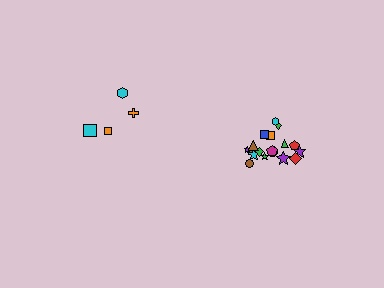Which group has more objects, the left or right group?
The right group.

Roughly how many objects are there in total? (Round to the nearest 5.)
Roughly 20 objects in total.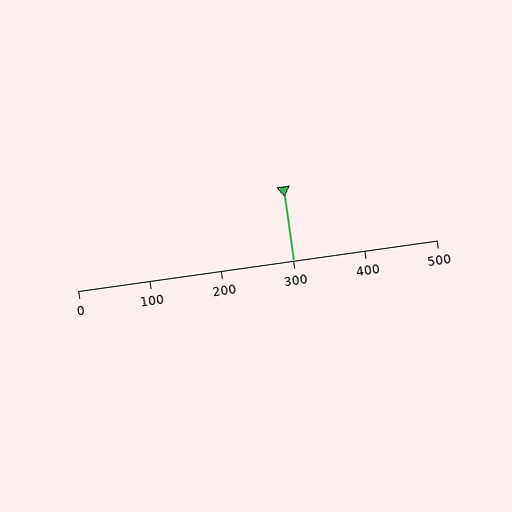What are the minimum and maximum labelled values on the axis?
The axis runs from 0 to 500.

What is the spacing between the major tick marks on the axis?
The major ticks are spaced 100 apart.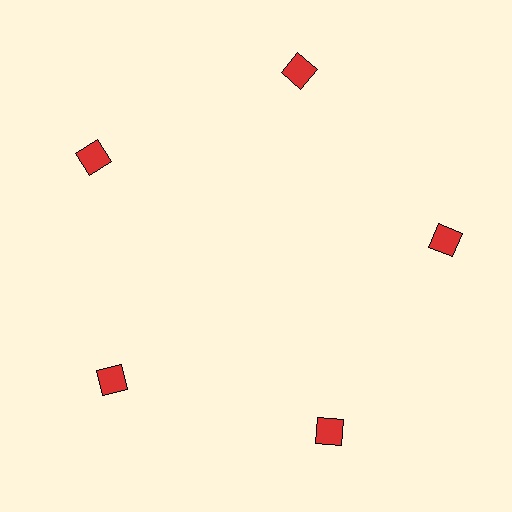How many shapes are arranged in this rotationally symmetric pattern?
There are 5 shapes, arranged in 5 groups of 1.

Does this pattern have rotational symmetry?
Yes, this pattern has 5-fold rotational symmetry. It looks the same after rotating 72 degrees around the center.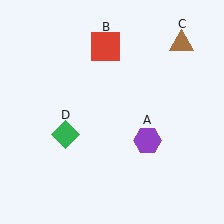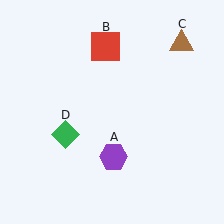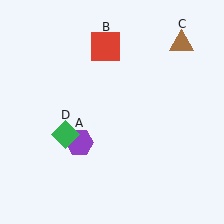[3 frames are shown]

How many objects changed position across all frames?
1 object changed position: purple hexagon (object A).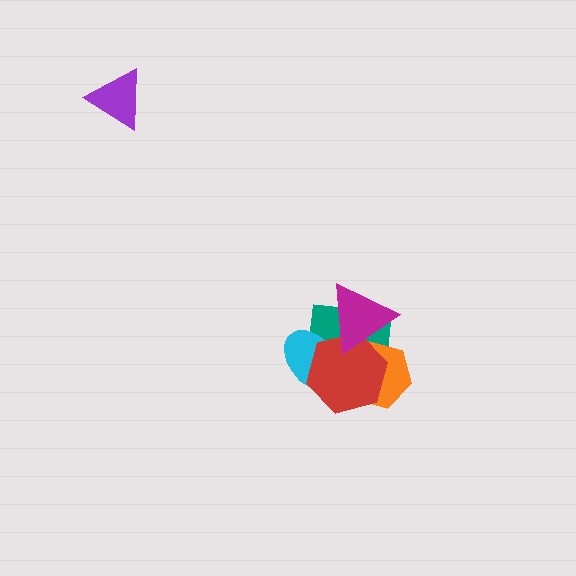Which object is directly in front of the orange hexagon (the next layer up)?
The red hexagon is directly in front of the orange hexagon.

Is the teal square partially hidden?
Yes, it is partially covered by another shape.